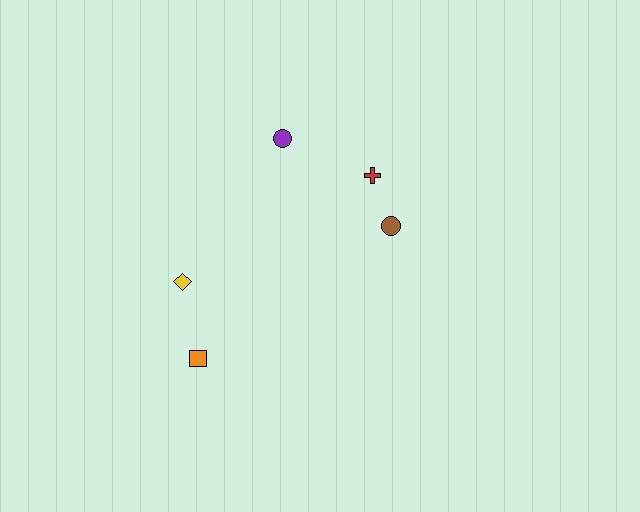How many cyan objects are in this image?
There are no cyan objects.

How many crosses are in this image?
There is 1 cross.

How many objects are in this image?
There are 5 objects.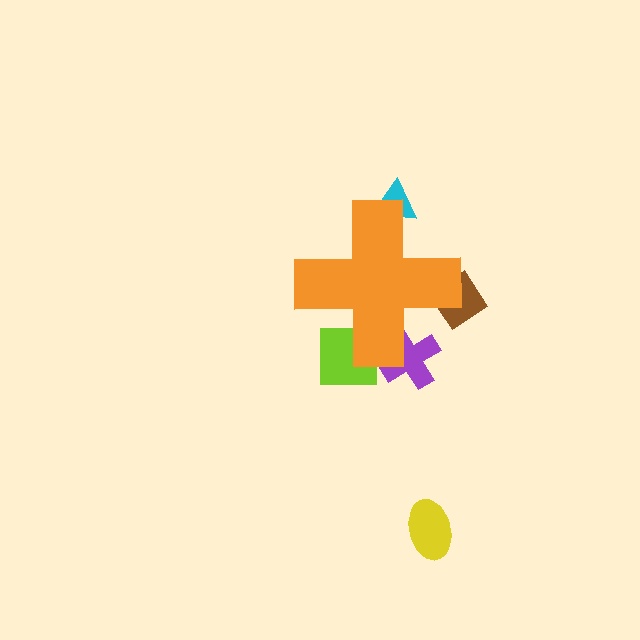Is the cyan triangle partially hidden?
Yes, the cyan triangle is partially hidden behind the orange cross.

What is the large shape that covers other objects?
An orange cross.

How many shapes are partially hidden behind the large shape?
4 shapes are partially hidden.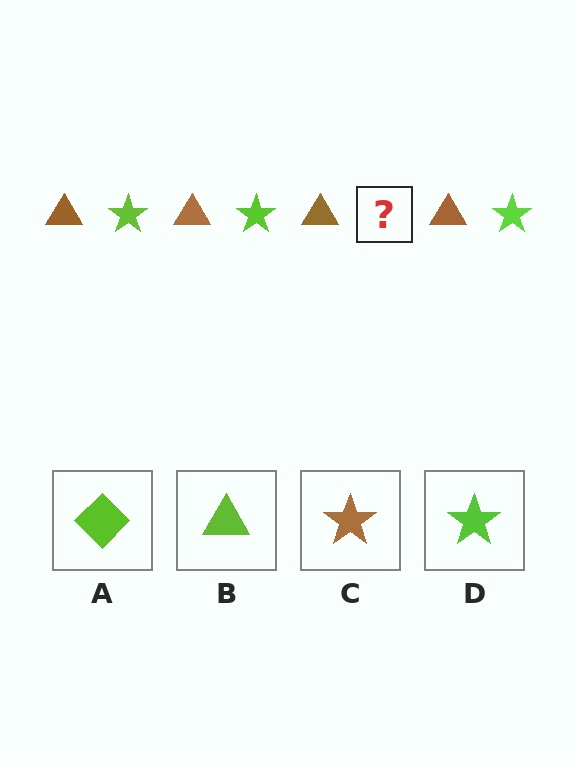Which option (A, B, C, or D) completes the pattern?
D.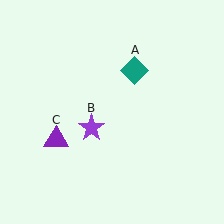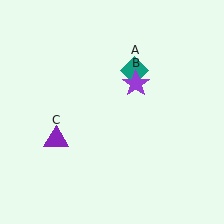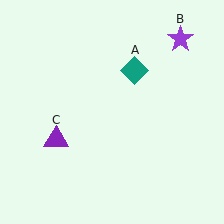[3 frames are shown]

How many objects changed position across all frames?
1 object changed position: purple star (object B).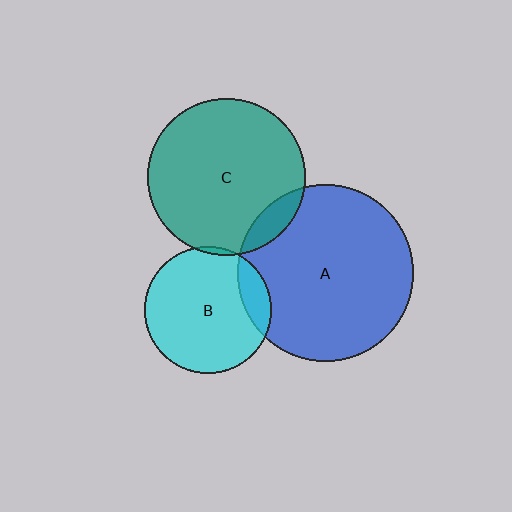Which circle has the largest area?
Circle A (blue).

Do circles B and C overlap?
Yes.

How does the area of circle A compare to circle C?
Approximately 1.3 times.